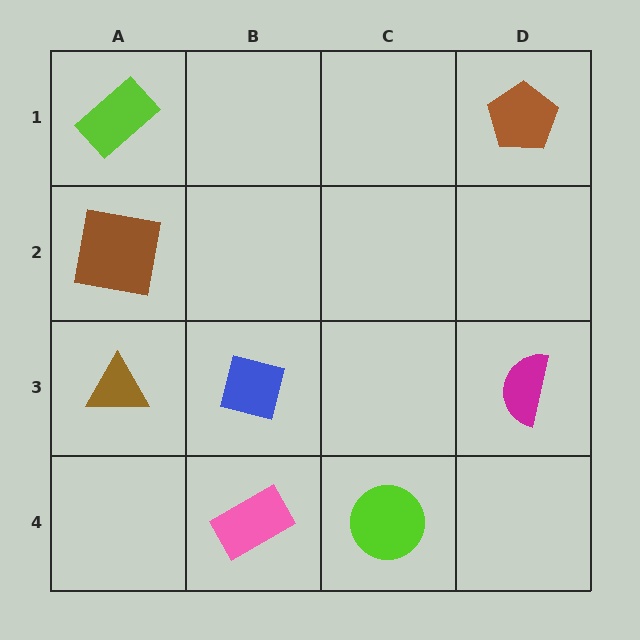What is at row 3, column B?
A blue diamond.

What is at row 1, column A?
A lime rectangle.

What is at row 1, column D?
A brown pentagon.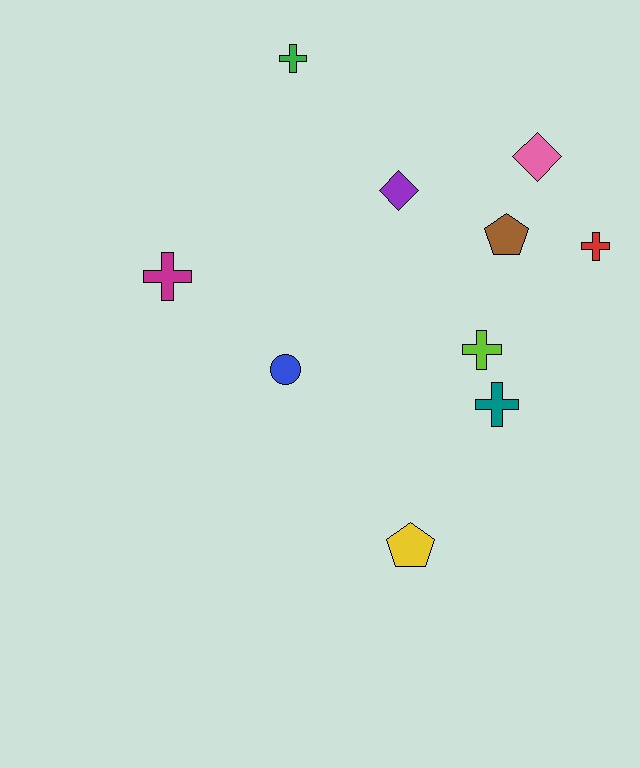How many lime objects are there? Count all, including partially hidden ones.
There is 1 lime object.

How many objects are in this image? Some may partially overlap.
There are 10 objects.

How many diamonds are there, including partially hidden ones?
There are 2 diamonds.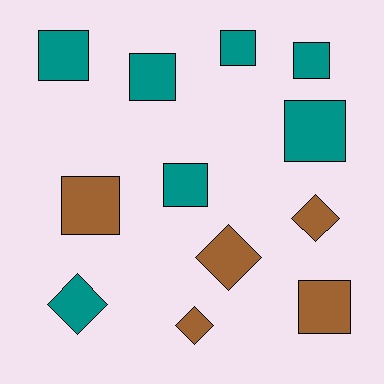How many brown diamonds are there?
There are 3 brown diamonds.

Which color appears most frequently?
Teal, with 7 objects.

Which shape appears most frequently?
Square, with 8 objects.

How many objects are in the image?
There are 12 objects.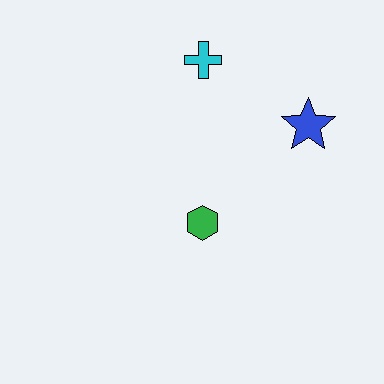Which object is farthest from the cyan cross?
The green hexagon is farthest from the cyan cross.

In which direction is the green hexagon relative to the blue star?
The green hexagon is to the left of the blue star.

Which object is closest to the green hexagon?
The blue star is closest to the green hexagon.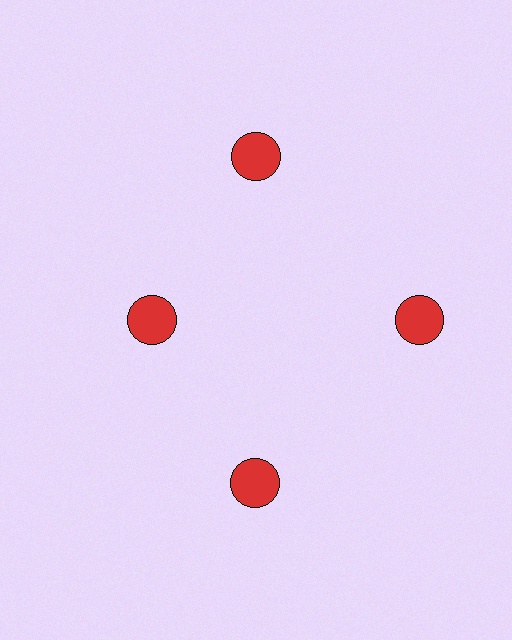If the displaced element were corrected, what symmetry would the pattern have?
It would have 4-fold rotational symmetry — the pattern would map onto itself every 90 degrees.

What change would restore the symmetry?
The symmetry would be restored by moving it outward, back onto the ring so that all 4 circles sit at equal angles and equal distance from the center.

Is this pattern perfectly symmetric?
No. The 4 red circles are arranged in a ring, but one element near the 9 o'clock position is pulled inward toward the center, breaking the 4-fold rotational symmetry.